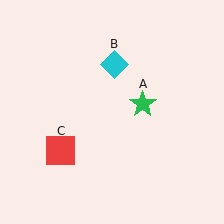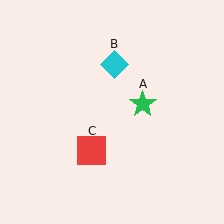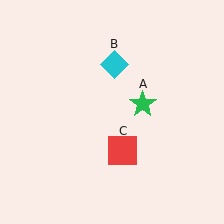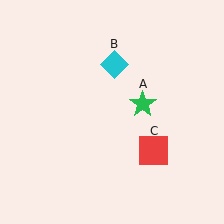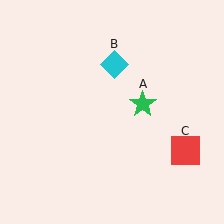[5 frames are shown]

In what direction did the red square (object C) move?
The red square (object C) moved right.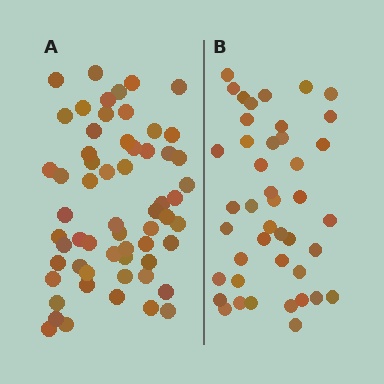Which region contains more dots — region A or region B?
Region A (the left region) has more dots.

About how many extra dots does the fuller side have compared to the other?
Region A has approximately 15 more dots than region B.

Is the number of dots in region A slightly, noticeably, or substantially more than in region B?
Region A has noticeably more, but not dramatically so. The ratio is roughly 1.4 to 1.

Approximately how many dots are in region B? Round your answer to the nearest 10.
About 40 dots. (The exact count is 43, which rounds to 40.)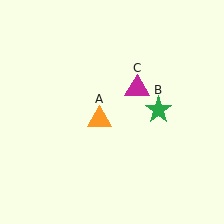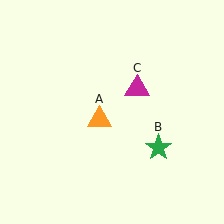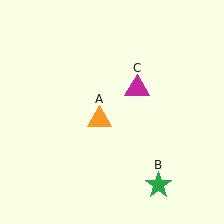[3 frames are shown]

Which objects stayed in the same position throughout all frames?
Orange triangle (object A) and magenta triangle (object C) remained stationary.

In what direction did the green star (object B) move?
The green star (object B) moved down.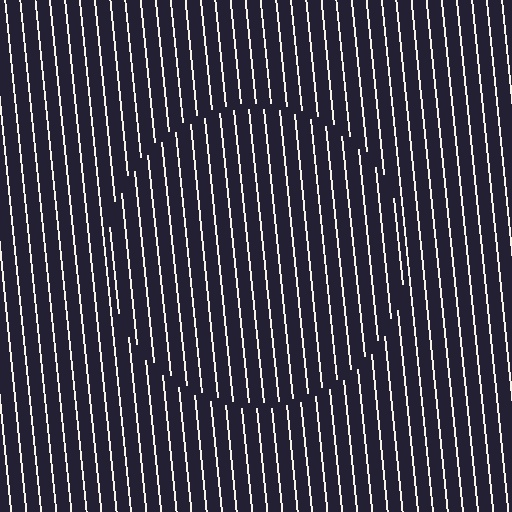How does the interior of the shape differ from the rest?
The interior of the shape contains the same grating, shifted by half a period — the contour is defined by the phase discontinuity where line-ends from the inner and outer gratings abut.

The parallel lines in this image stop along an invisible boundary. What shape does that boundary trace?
An illusory circle. The interior of the shape contains the same grating, shifted by half a period — the contour is defined by the phase discontinuity where line-ends from the inner and outer gratings abut.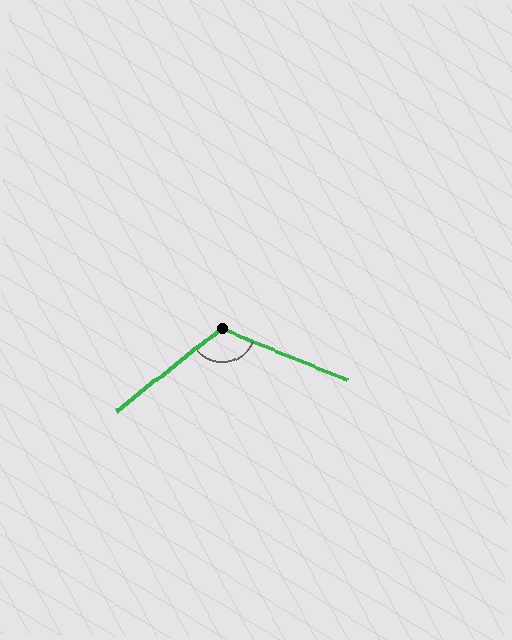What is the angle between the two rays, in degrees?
Approximately 120 degrees.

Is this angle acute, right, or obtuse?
It is obtuse.